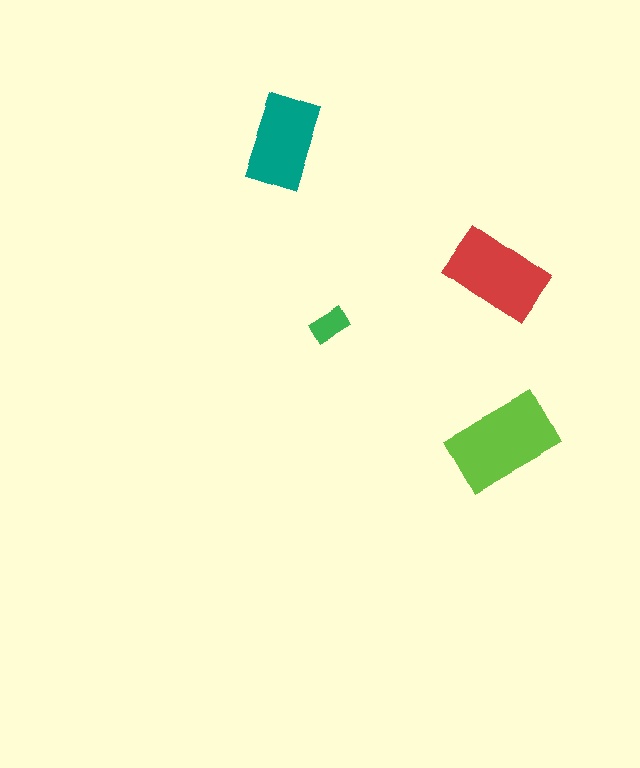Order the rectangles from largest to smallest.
the lime one, the red one, the teal one, the green one.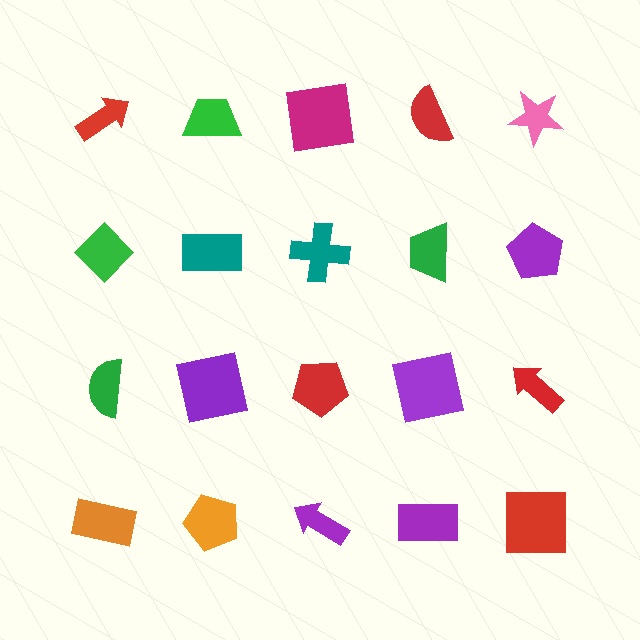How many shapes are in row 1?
5 shapes.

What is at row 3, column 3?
A red pentagon.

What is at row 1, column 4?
A red semicircle.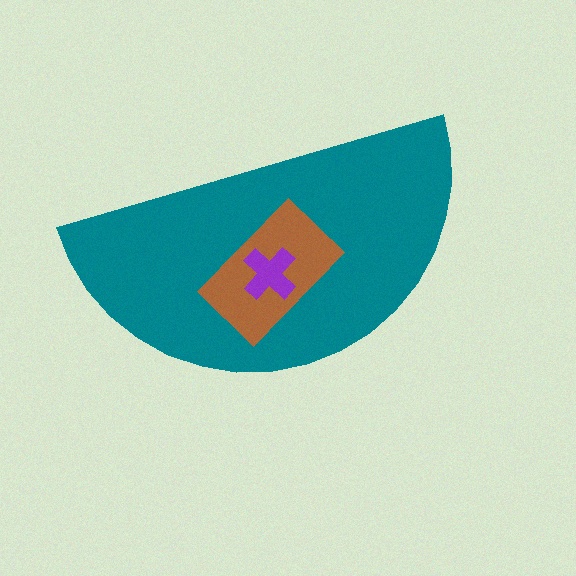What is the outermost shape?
The teal semicircle.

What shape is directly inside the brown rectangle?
The purple cross.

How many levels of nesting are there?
3.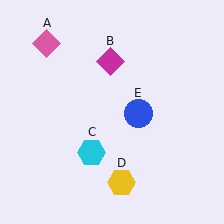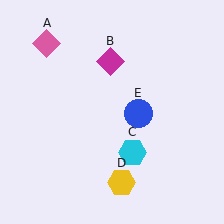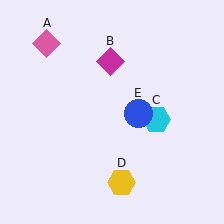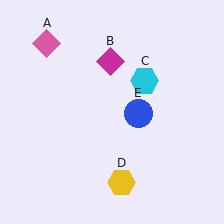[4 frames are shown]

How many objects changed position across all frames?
1 object changed position: cyan hexagon (object C).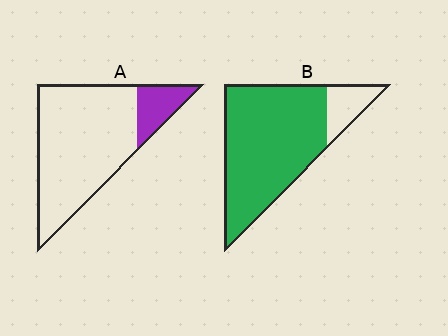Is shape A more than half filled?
No.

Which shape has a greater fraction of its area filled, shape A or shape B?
Shape B.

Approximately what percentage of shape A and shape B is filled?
A is approximately 15% and B is approximately 85%.